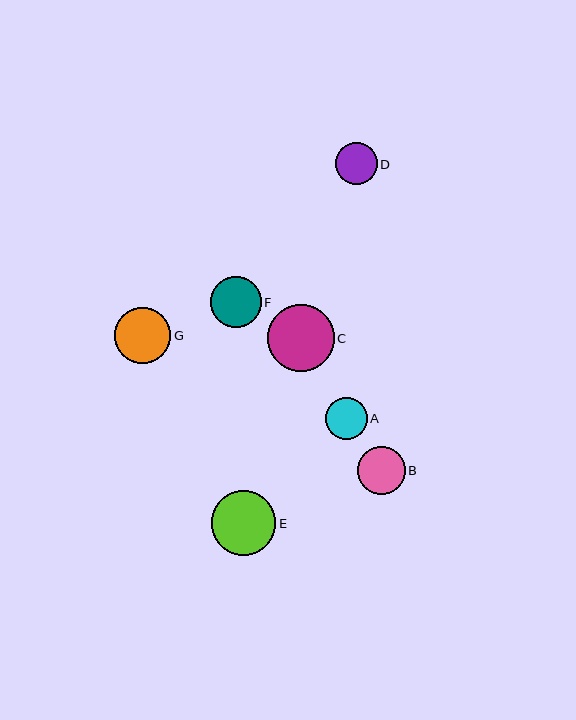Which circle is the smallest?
Circle A is the smallest with a size of approximately 41 pixels.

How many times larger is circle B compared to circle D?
Circle B is approximately 1.1 times the size of circle D.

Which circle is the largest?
Circle C is the largest with a size of approximately 67 pixels.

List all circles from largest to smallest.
From largest to smallest: C, E, G, F, B, D, A.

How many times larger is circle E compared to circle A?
Circle E is approximately 1.6 times the size of circle A.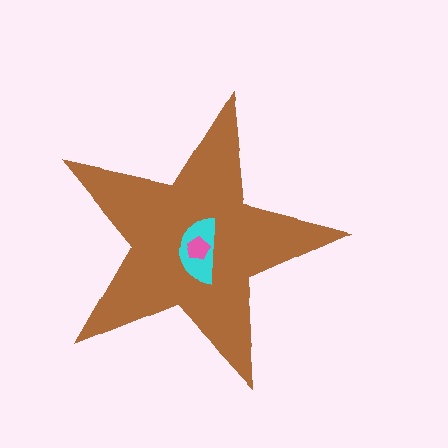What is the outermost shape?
The brown star.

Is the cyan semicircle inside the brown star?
Yes.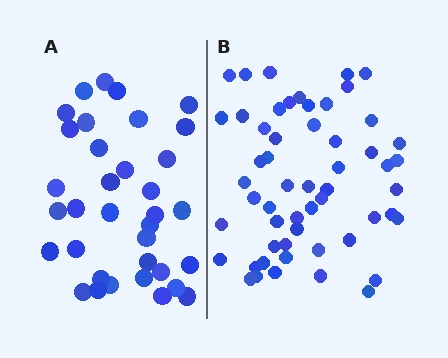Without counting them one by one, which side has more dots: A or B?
Region B (the right region) has more dots.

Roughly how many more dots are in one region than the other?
Region B has approximately 20 more dots than region A.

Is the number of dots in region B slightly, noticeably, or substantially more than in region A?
Region B has substantially more. The ratio is roughly 1.6 to 1.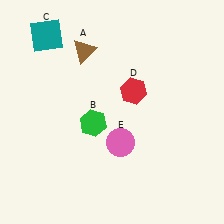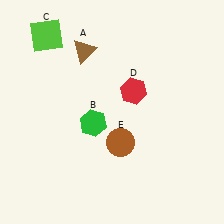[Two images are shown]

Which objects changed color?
C changed from teal to lime. E changed from pink to brown.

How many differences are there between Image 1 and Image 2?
There are 2 differences between the two images.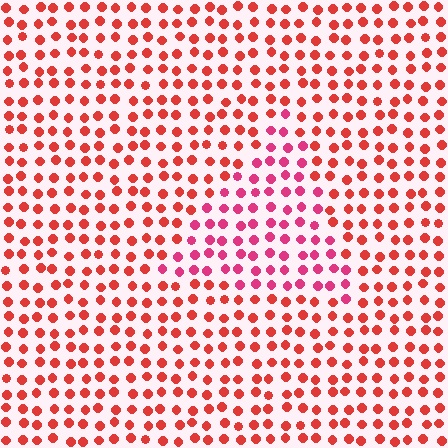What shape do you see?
I see a triangle.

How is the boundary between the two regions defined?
The boundary is defined purely by a slight shift in hue (about 29 degrees). Spacing, size, and orientation are identical on both sides.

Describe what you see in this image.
The image is filled with small red elements in a uniform arrangement. A triangle-shaped region is visible where the elements are tinted to a slightly different hue, forming a subtle color boundary.